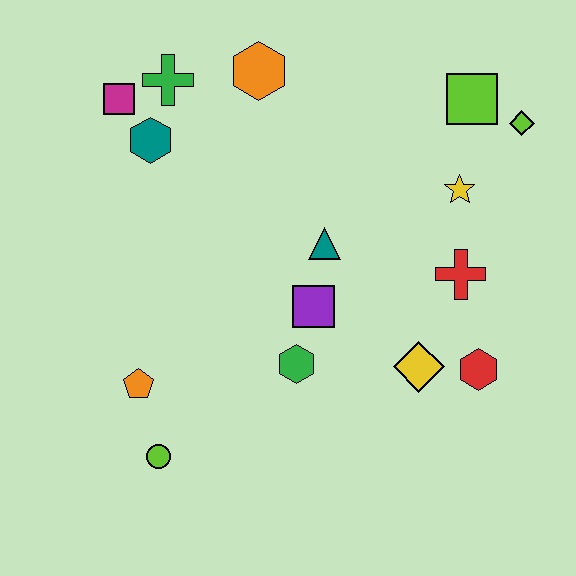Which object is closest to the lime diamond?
The lime square is closest to the lime diamond.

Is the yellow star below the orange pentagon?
No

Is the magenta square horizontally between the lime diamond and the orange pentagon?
No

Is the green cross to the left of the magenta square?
No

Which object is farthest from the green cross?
The red hexagon is farthest from the green cross.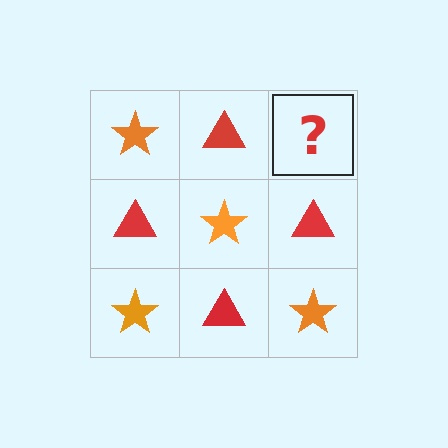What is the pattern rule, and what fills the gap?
The rule is that it alternates orange star and red triangle in a checkerboard pattern. The gap should be filled with an orange star.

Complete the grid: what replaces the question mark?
The question mark should be replaced with an orange star.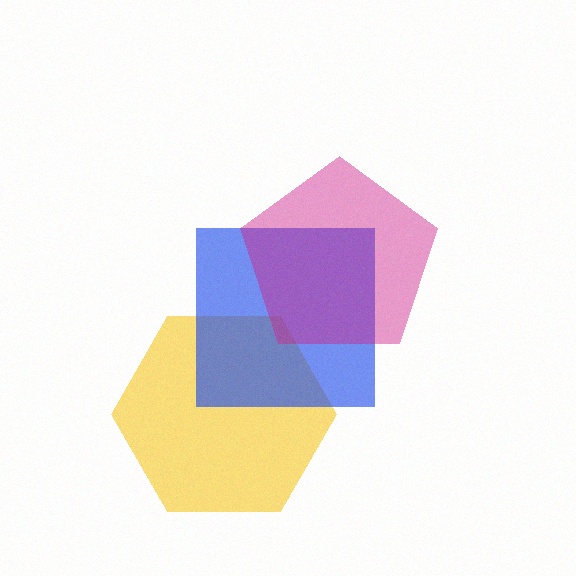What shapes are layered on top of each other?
The layered shapes are: a yellow hexagon, a blue square, a magenta pentagon.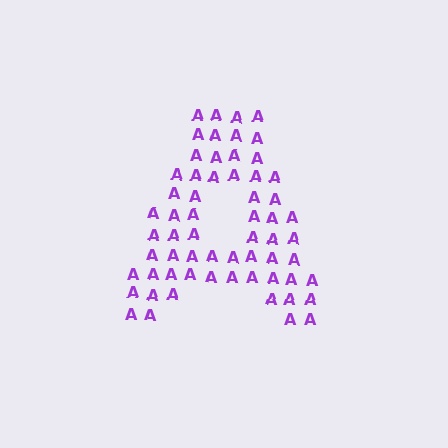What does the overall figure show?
The overall figure shows the letter A.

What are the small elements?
The small elements are letter A's.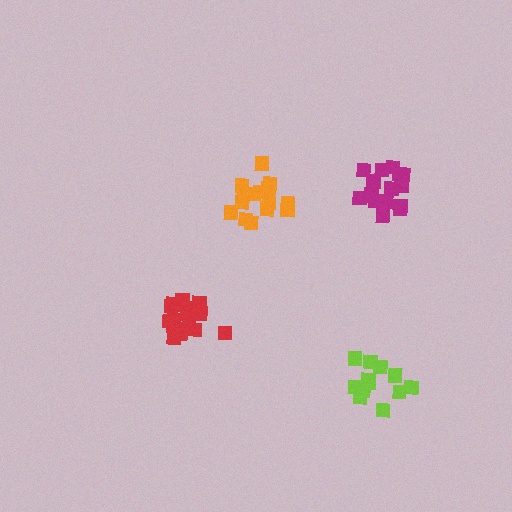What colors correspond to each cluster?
The clusters are colored: magenta, red, orange, lime.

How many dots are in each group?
Group 1: 15 dots, Group 2: 16 dots, Group 3: 15 dots, Group 4: 13 dots (59 total).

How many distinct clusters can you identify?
There are 4 distinct clusters.